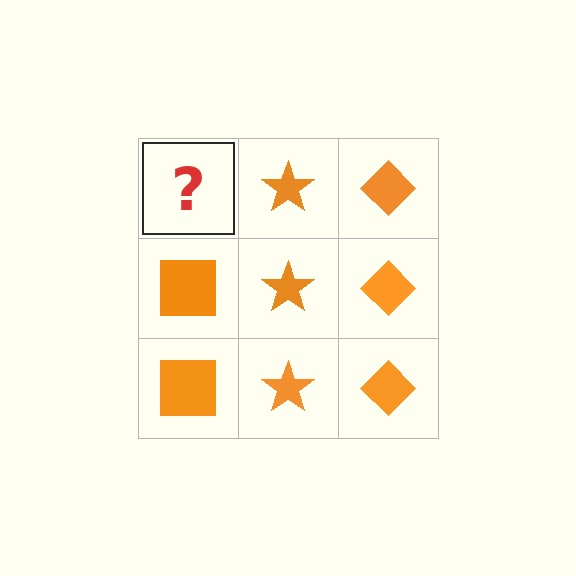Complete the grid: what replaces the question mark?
The question mark should be replaced with an orange square.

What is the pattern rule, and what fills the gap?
The rule is that each column has a consistent shape. The gap should be filled with an orange square.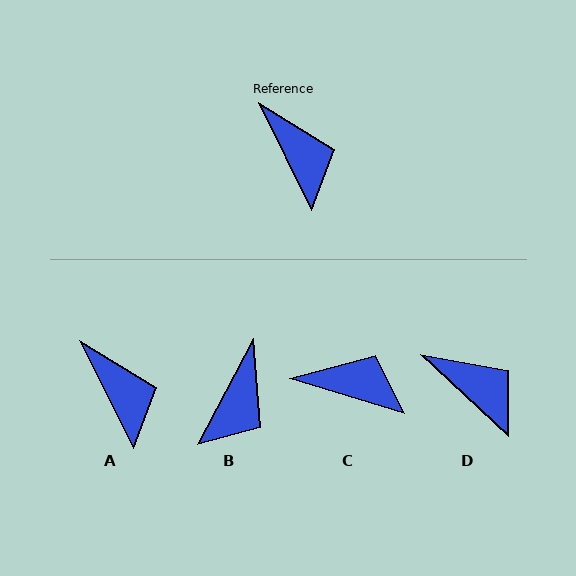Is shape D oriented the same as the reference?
No, it is off by about 21 degrees.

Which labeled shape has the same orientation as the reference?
A.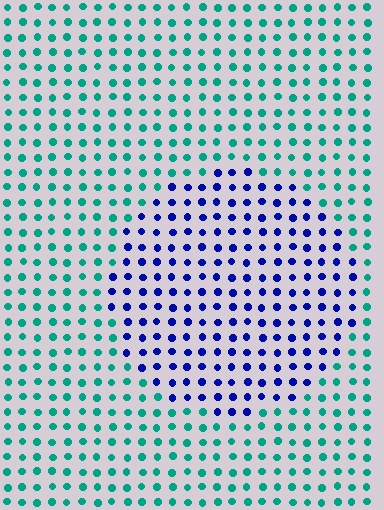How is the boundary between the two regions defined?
The boundary is defined purely by a slight shift in hue (about 67 degrees). Spacing, size, and orientation are identical on both sides.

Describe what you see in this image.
The image is filled with small teal elements in a uniform arrangement. A circle-shaped region is visible where the elements are tinted to a slightly different hue, forming a subtle color boundary.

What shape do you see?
I see a circle.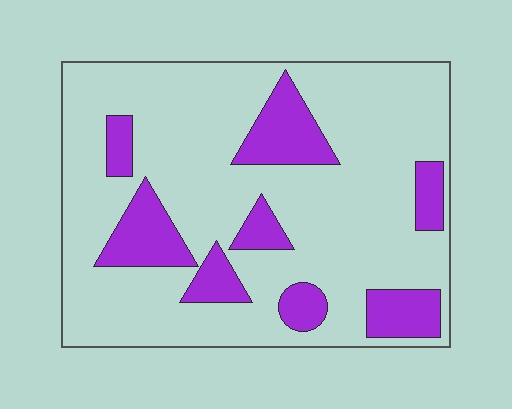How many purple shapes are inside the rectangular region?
8.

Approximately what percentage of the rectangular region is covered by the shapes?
Approximately 20%.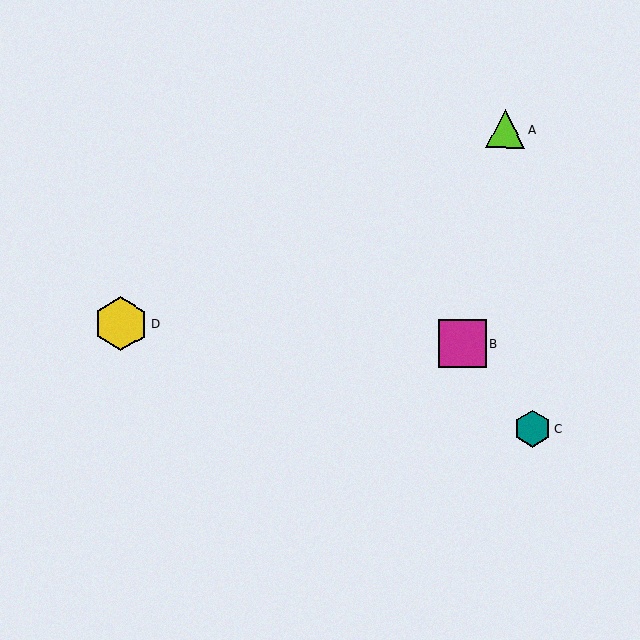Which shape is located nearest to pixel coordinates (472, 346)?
The magenta square (labeled B) at (462, 344) is nearest to that location.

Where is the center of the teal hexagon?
The center of the teal hexagon is at (532, 428).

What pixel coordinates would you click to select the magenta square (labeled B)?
Click at (462, 344) to select the magenta square B.